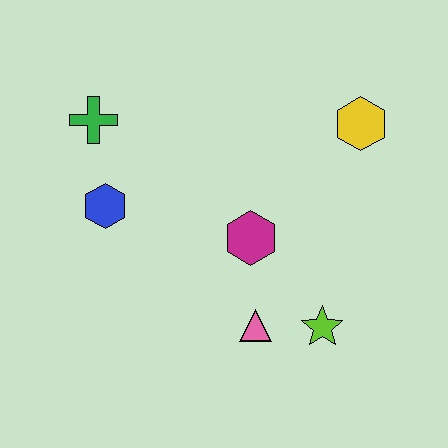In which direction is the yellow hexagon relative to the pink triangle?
The yellow hexagon is above the pink triangle.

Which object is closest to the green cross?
The blue hexagon is closest to the green cross.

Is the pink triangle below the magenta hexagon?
Yes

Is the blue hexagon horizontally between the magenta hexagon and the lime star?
No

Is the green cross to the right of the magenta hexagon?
No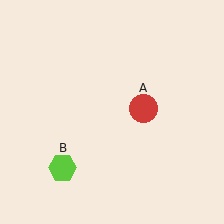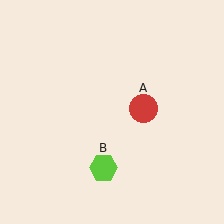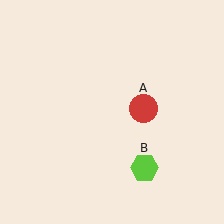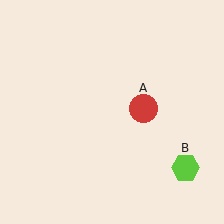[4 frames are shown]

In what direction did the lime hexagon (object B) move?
The lime hexagon (object B) moved right.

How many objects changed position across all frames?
1 object changed position: lime hexagon (object B).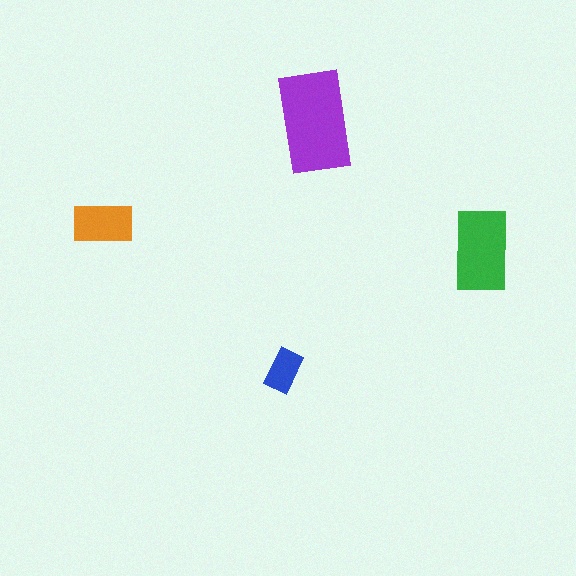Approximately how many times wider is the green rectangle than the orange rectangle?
About 1.5 times wider.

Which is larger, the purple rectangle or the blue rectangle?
The purple one.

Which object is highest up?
The purple rectangle is topmost.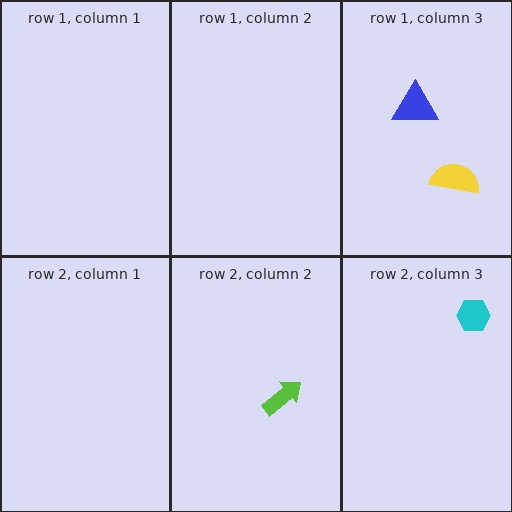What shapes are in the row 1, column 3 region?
The blue triangle, the yellow semicircle.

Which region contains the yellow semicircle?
The row 1, column 3 region.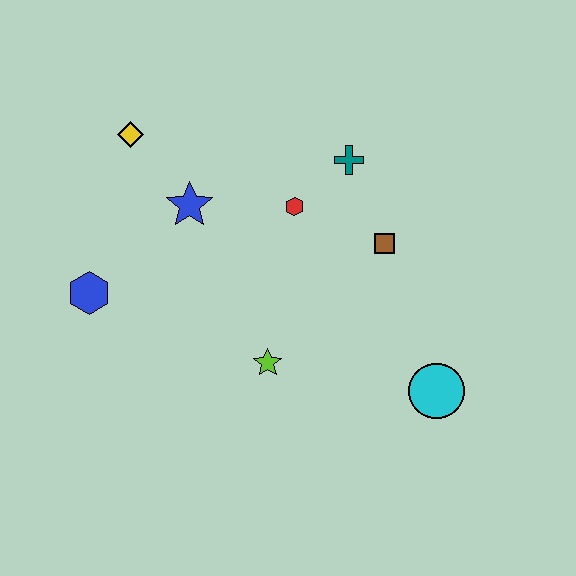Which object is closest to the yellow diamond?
The blue star is closest to the yellow diamond.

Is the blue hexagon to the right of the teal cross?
No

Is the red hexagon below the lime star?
No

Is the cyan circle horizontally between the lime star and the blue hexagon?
No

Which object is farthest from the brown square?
The blue hexagon is farthest from the brown square.